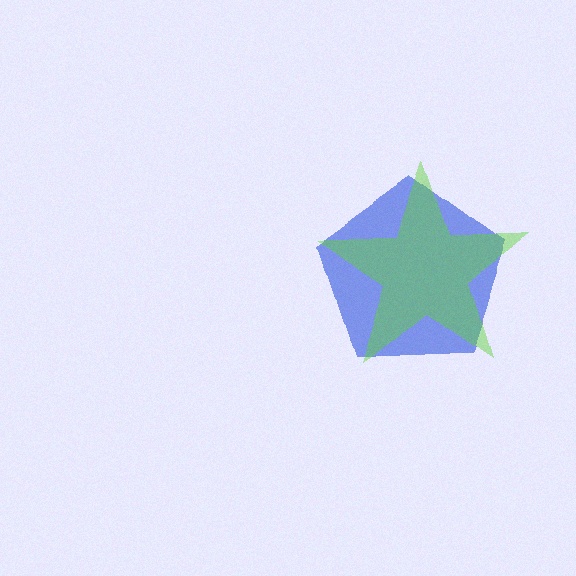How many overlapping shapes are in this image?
There are 2 overlapping shapes in the image.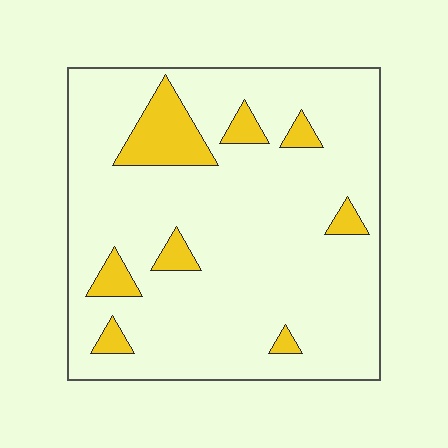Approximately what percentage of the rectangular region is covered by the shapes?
Approximately 10%.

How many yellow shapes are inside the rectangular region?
8.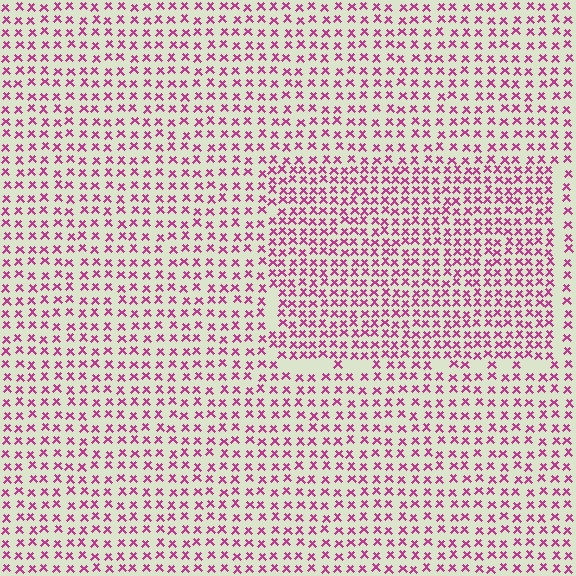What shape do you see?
I see a rectangle.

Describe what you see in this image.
The image contains small magenta elements arranged at two different densities. A rectangle-shaped region is visible where the elements are more densely packed than the surrounding area.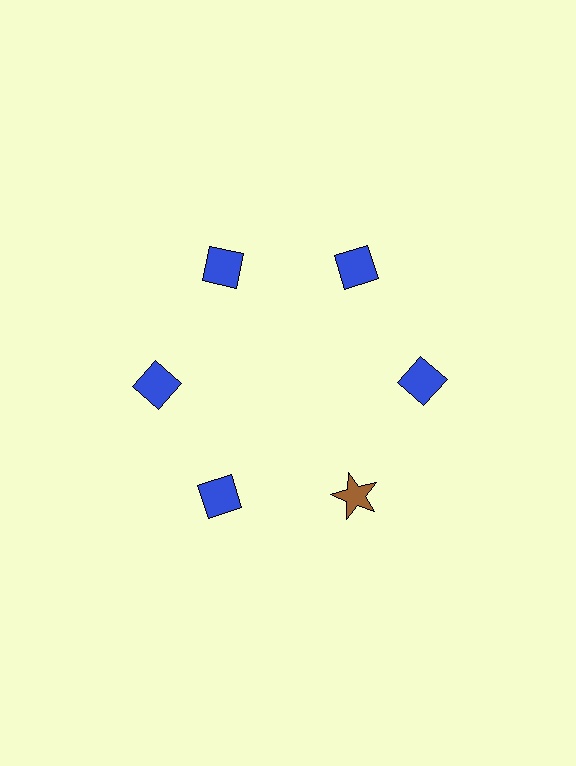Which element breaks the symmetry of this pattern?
The brown star at roughly the 5 o'clock position breaks the symmetry. All other shapes are blue diamonds.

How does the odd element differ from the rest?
It differs in both color (brown instead of blue) and shape (star instead of diamond).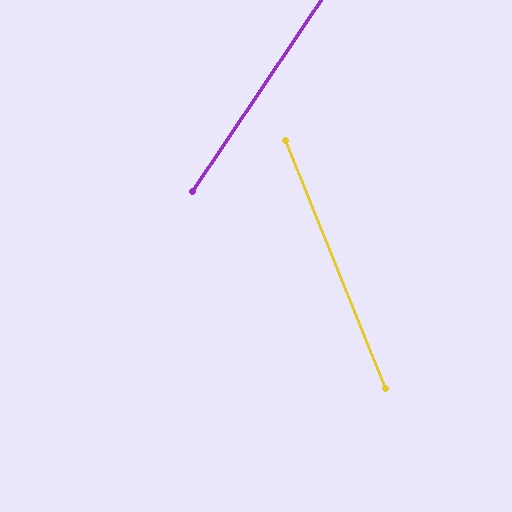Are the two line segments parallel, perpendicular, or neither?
Neither parallel nor perpendicular — they differ by about 56°.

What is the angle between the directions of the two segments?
Approximately 56 degrees.